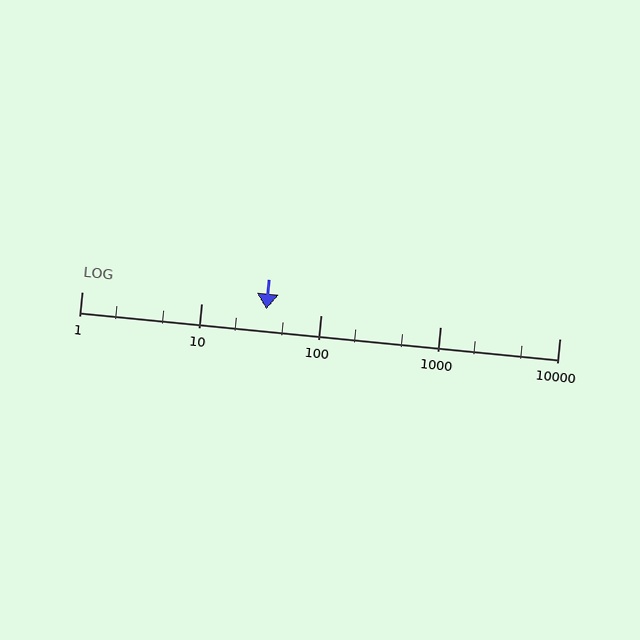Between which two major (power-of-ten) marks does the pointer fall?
The pointer is between 10 and 100.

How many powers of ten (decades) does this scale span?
The scale spans 4 decades, from 1 to 10000.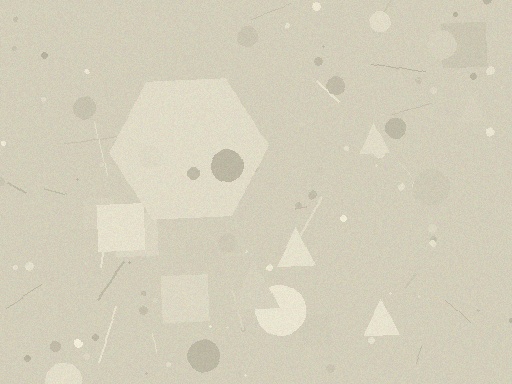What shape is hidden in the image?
A hexagon is hidden in the image.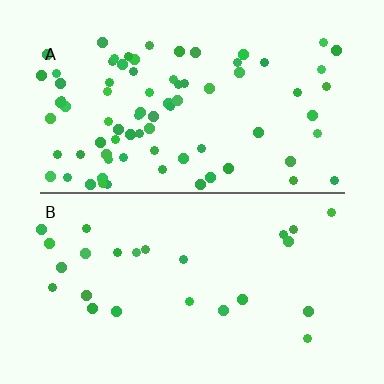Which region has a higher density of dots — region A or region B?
A (the top).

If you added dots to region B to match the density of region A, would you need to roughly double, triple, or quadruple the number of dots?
Approximately triple.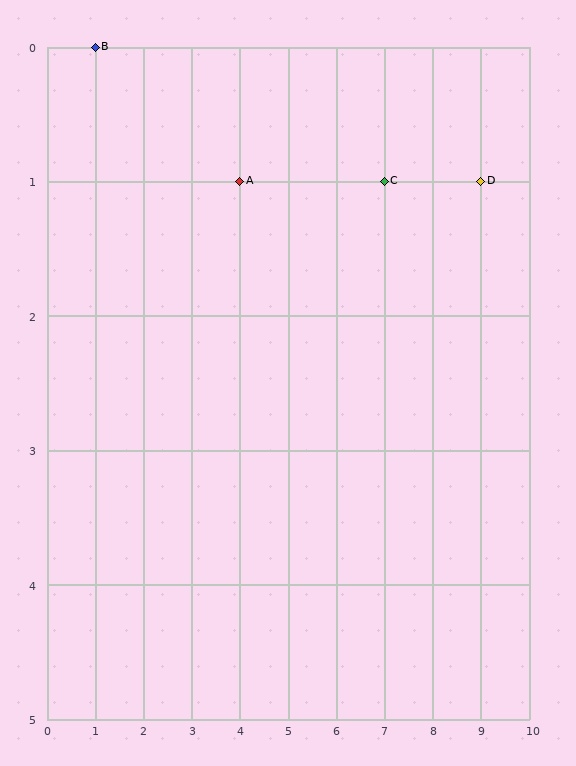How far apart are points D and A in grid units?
Points D and A are 5 columns apart.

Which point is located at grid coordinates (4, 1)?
Point A is at (4, 1).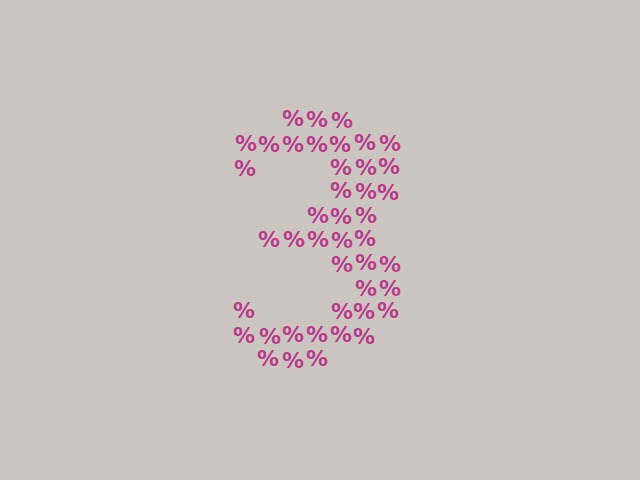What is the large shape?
The large shape is the digit 3.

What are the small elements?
The small elements are percent signs.